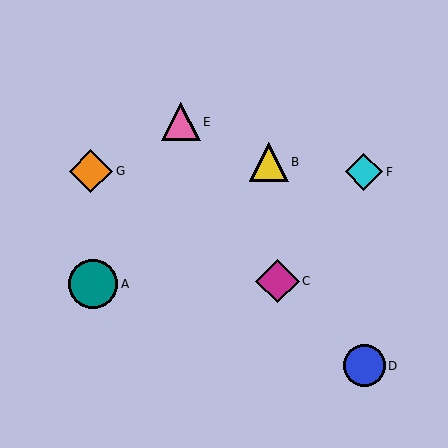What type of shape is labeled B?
Shape B is a yellow triangle.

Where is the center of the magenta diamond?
The center of the magenta diamond is at (277, 281).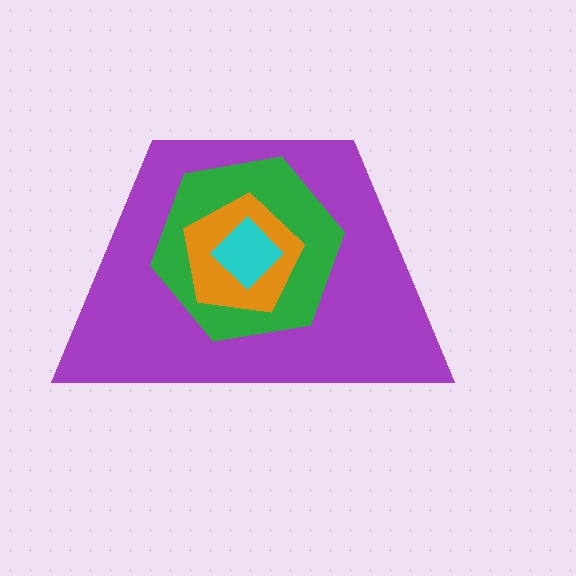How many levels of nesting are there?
4.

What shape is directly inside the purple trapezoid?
The green hexagon.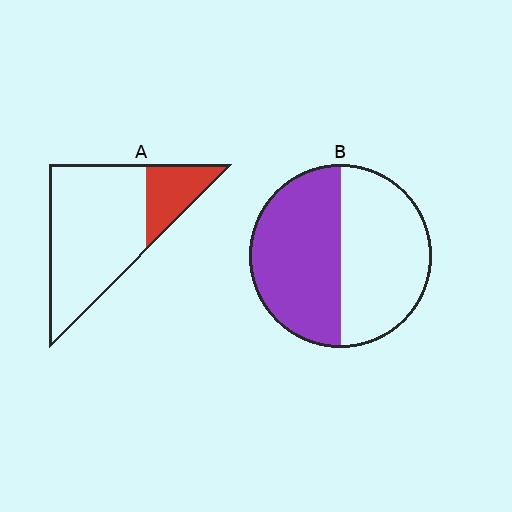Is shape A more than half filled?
No.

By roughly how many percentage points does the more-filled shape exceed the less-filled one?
By roughly 30 percentage points (B over A).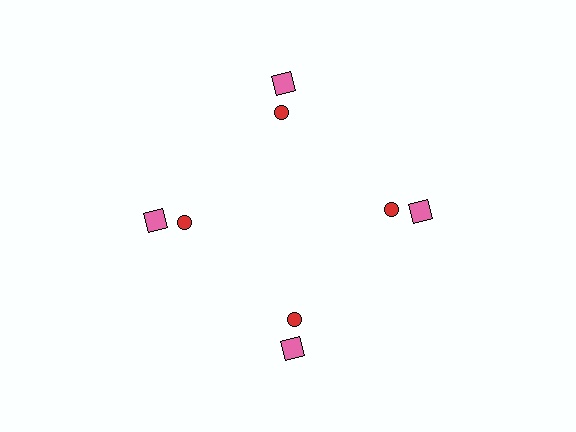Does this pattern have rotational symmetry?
Yes, this pattern has 4-fold rotational symmetry. It looks the same after rotating 90 degrees around the center.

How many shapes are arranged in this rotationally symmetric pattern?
There are 8 shapes, arranged in 4 groups of 2.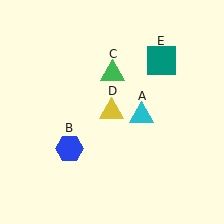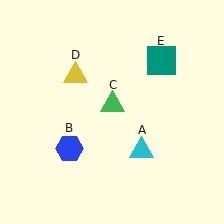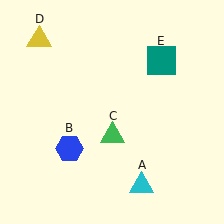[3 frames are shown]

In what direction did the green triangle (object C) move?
The green triangle (object C) moved down.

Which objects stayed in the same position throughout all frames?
Blue hexagon (object B) and teal square (object E) remained stationary.